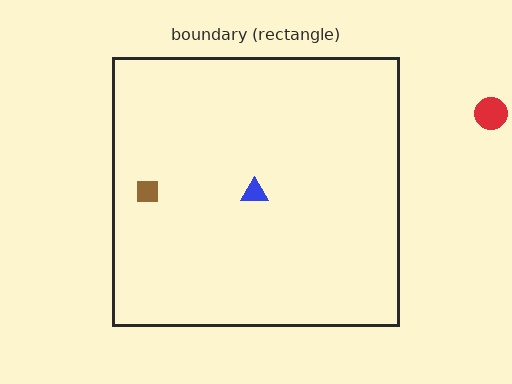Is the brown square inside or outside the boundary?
Inside.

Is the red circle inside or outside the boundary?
Outside.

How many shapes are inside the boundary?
2 inside, 1 outside.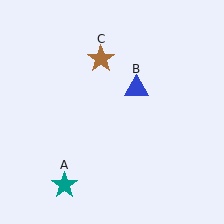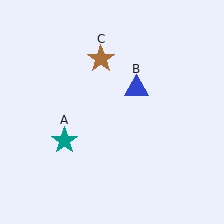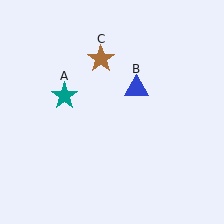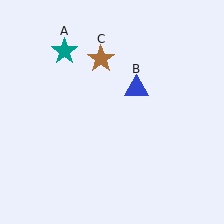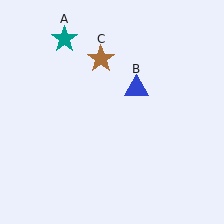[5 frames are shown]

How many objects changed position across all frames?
1 object changed position: teal star (object A).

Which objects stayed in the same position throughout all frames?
Blue triangle (object B) and brown star (object C) remained stationary.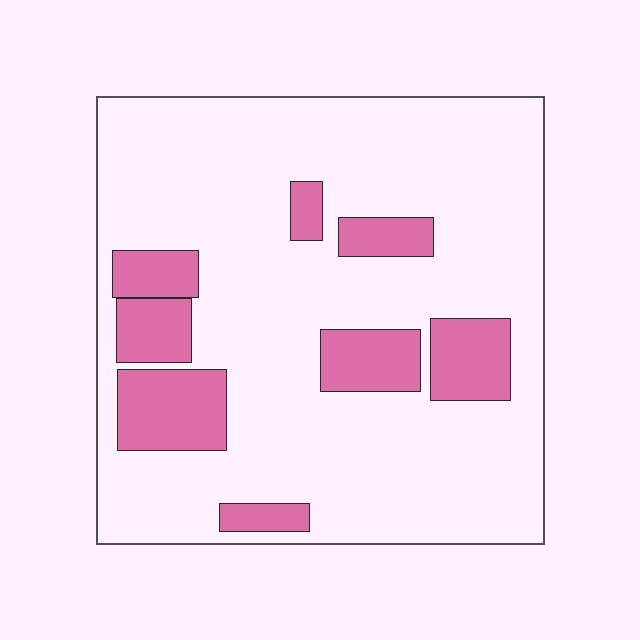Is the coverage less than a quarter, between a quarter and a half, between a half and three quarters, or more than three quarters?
Less than a quarter.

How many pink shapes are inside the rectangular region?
8.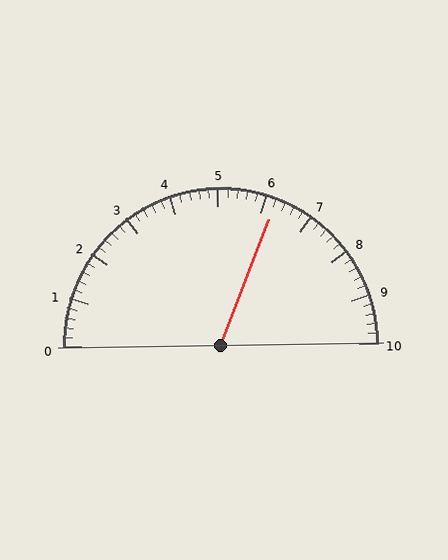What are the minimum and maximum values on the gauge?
The gauge ranges from 0 to 10.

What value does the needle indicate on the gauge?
The needle indicates approximately 6.2.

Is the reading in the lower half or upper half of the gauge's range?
The reading is in the upper half of the range (0 to 10).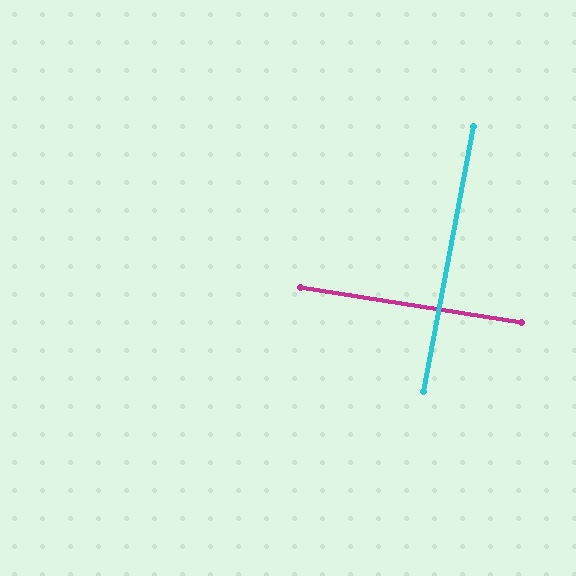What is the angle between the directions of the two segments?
Approximately 88 degrees.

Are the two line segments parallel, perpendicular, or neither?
Perpendicular — they meet at approximately 88°.